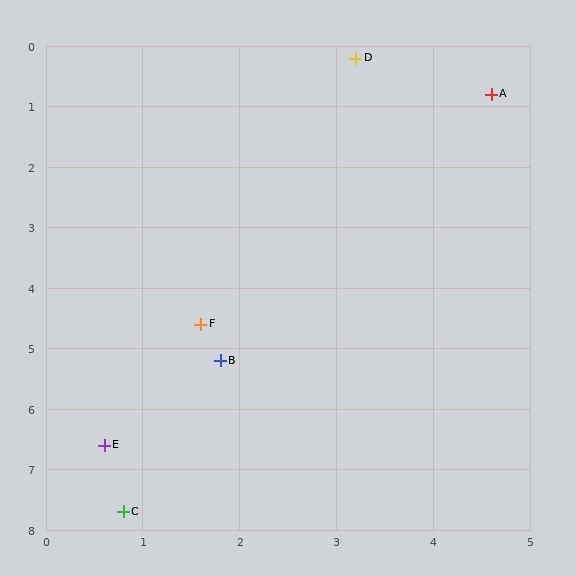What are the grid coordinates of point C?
Point C is at approximately (0.8, 7.7).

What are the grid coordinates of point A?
Point A is at approximately (4.6, 0.8).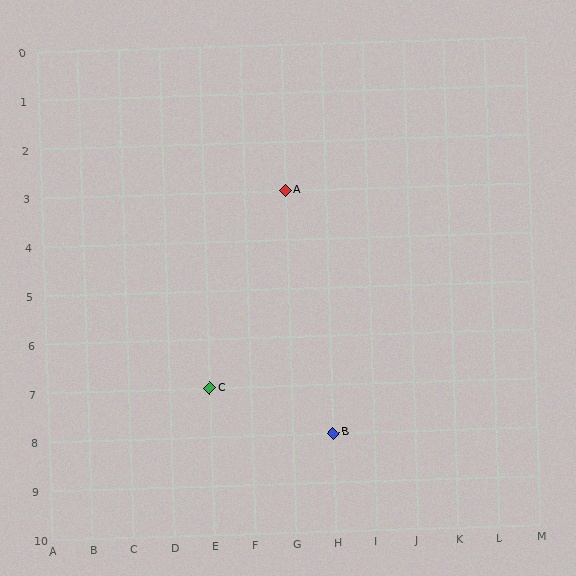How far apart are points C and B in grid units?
Points C and B are 3 columns and 1 row apart (about 3.2 grid units diagonally).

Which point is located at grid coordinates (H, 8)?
Point B is at (H, 8).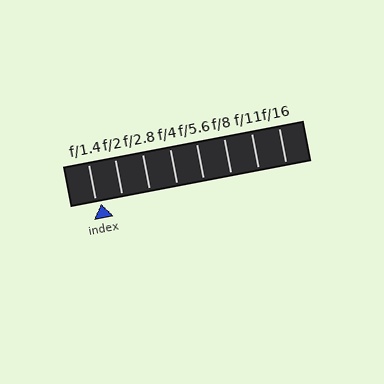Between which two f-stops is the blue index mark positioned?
The index mark is between f/1.4 and f/2.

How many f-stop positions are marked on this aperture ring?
There are 8 f-stop positions marked.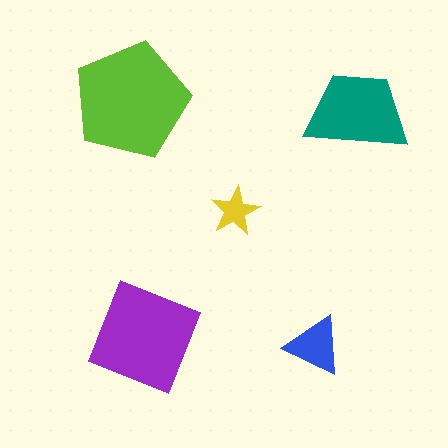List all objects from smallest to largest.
The yellow star, the blue triangle, the teal trapezoid, the purple diamond, the lime pentagon.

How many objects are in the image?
There are 5 objects in the image.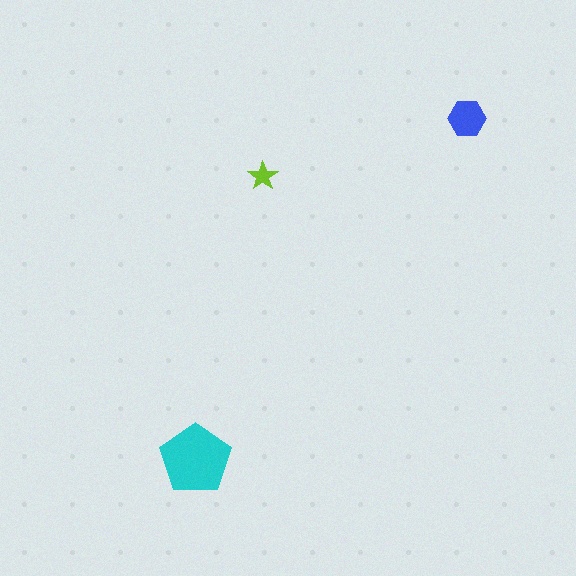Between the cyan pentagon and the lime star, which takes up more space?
The cyan pentagon.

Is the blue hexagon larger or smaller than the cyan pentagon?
Smaller.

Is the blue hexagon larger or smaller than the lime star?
Larger.